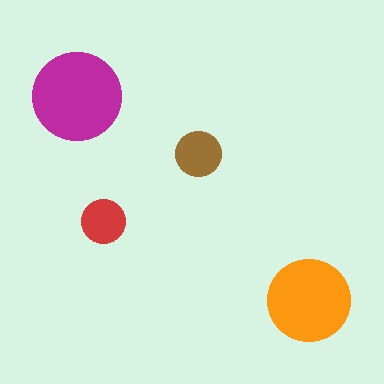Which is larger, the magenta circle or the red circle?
The magenta one.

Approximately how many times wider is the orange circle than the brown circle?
About 2 times wider.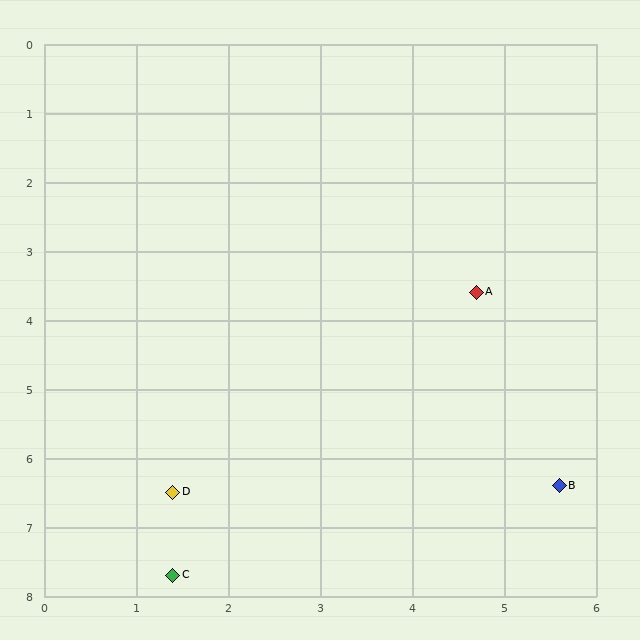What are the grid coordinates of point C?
Point C is at approximately (1.4, 7.7).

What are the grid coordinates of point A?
Point A is at approximately (4.7, 3.6).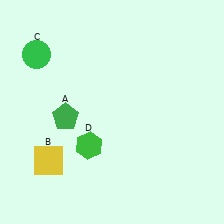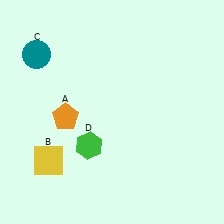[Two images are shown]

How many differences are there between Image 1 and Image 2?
There are 2 differences between the two images.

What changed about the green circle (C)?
In Image 1, C is green. In Image 2, it changed to teal.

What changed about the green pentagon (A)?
In Image 1, A is green. In Image 2, it changed to orange.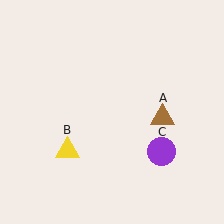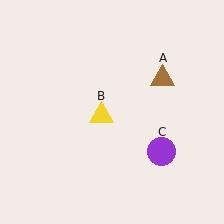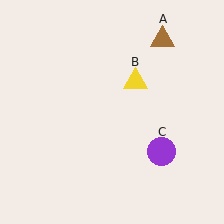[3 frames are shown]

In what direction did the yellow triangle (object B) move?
The yellow triangle (object B) moved up and to the right.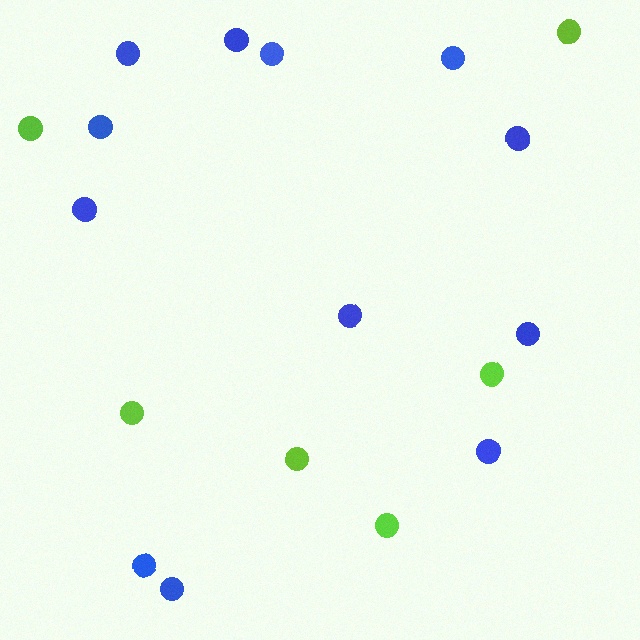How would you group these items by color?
There are 2 groups: one group of lime circles (6) and one group of blue circles (12).